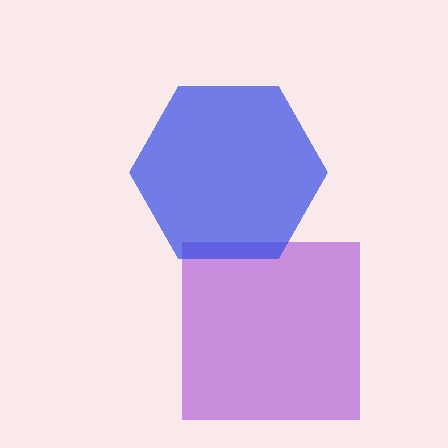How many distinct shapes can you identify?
There are 2 distinct shapes: a purple square, a blue hexagon.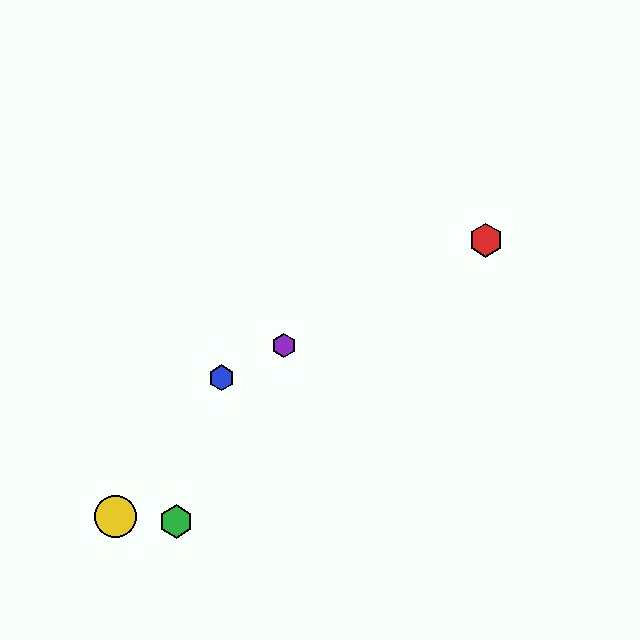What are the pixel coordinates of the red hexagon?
The red hexagon is at (486, 240).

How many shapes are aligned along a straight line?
3 shapes (the red hexagon, the blue hexagon, the purple hexagon) are aligned along a straight line.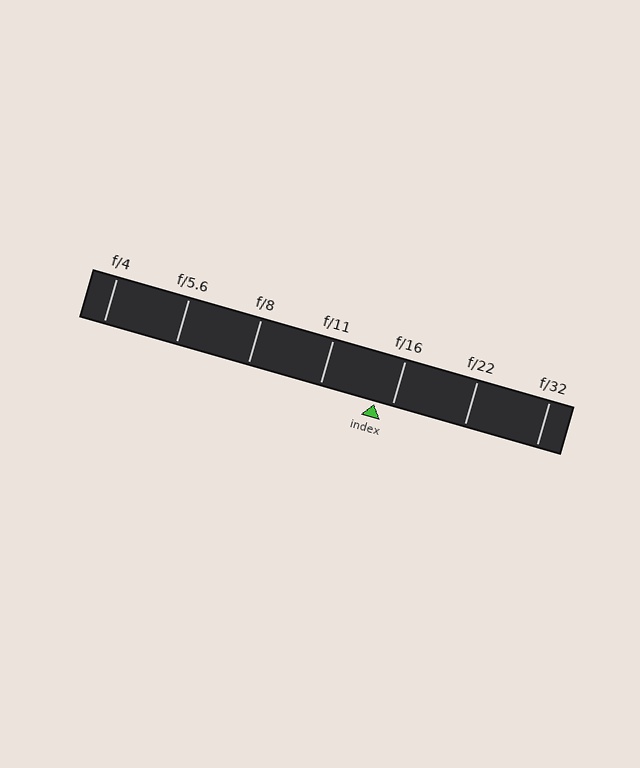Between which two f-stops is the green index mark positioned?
The index mark is between f/11 and f/16.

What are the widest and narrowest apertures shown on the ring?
The widest aperture shown is f/4 and the narrowest is f/32.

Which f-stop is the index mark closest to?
The index mark is closest to f/16.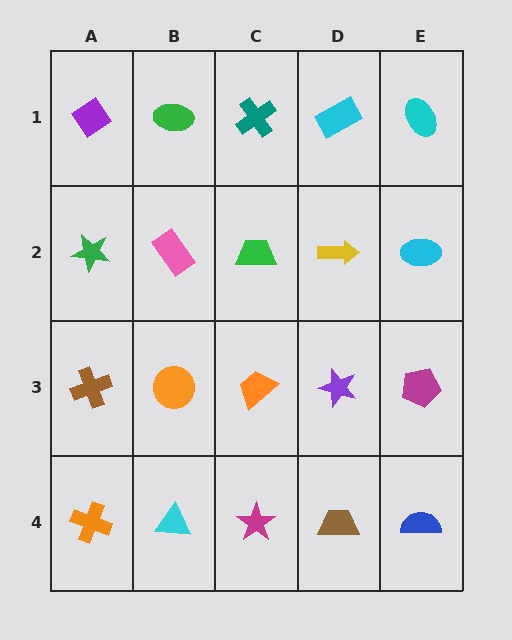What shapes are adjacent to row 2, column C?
A teal cross (row 1, column C), an orange trapezoid (row 3, column C), a pink rectangle (row 2, column B), a yellow arrow (row 2, column D).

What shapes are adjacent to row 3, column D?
A yellow arrow (row 2, column D), a brown trapezoid (row 4, column D), an orange trapezoid (row 3, column C), a magenta pentagon (row 3, column E).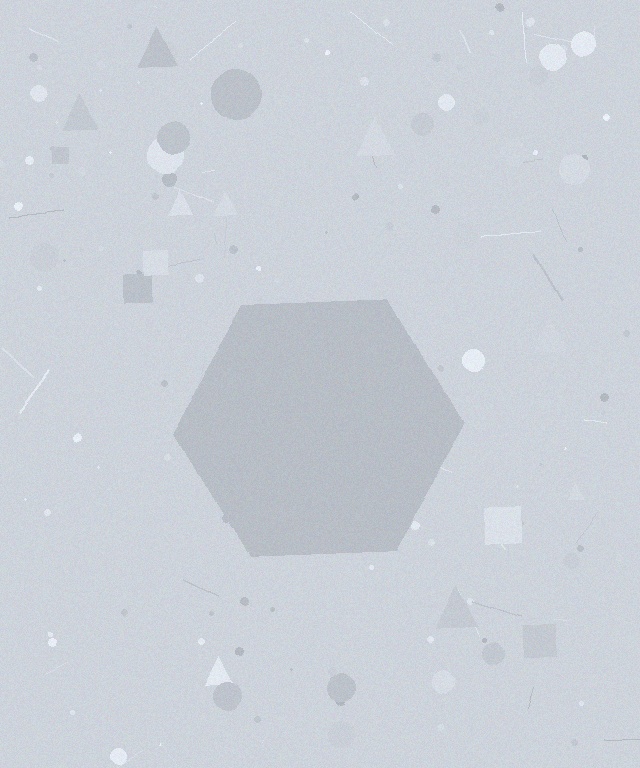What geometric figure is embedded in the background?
A hexagon is embedded in the background.